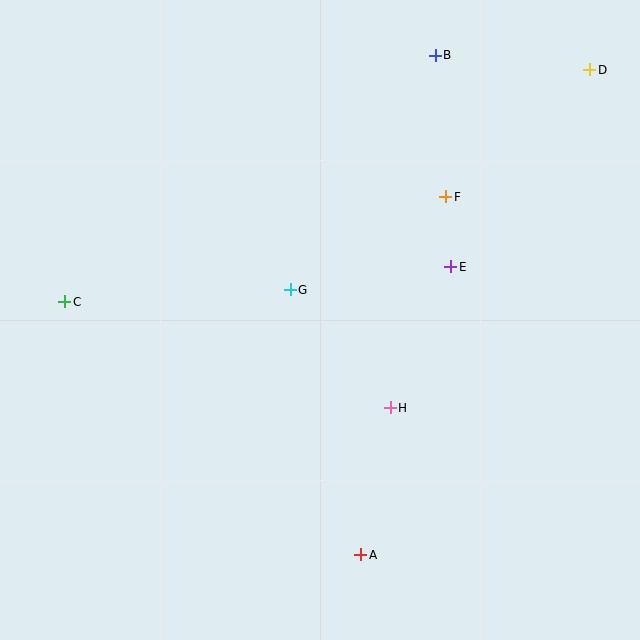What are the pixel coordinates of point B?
Point B is at (435, 55).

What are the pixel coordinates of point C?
Point C is at (65, 302).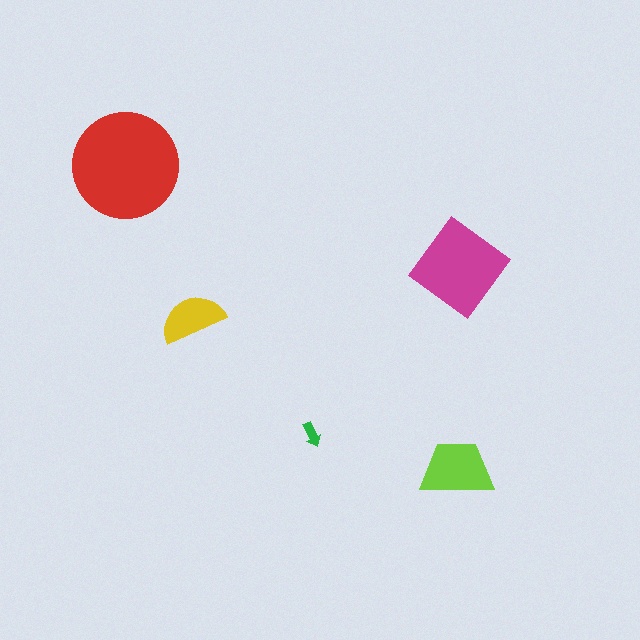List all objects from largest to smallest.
The red circle, the magenta diamond, the lime trapezoid, the yellow semicircle, the green arrow.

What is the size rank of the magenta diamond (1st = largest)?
2nd.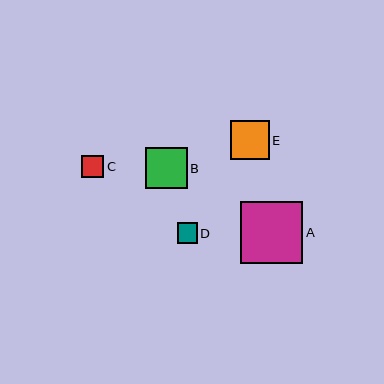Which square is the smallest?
Square D is the smallest with a size of approximately 20 pixels.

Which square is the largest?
Square A is the largest with a size of approximately 62 pixels.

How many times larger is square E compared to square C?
Square E is approximately 1.8 times the size of square C.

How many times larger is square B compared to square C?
Square B is approximately 1.9 times the size of square C.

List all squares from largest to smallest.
From largest to smallest: A, B, E, C, D.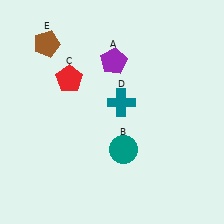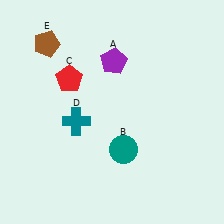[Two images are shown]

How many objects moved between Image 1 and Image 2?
1 object moved between the two images.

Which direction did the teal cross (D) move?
The teal cross (D) moved left.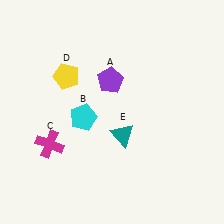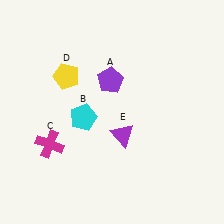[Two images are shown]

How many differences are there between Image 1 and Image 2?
There is 1 difference between the two images.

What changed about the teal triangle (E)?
In Image 1, E is teal. In Image 2, it changed to purple.